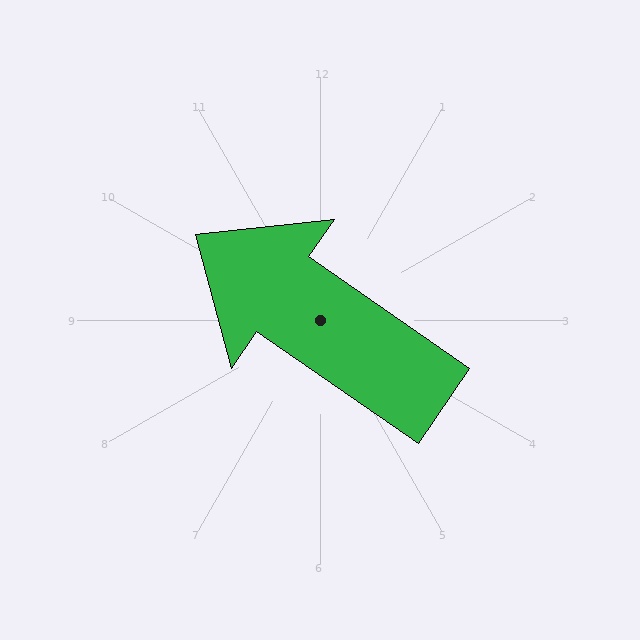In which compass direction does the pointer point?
Northwest.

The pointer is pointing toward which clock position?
Roughly 10 o'clock.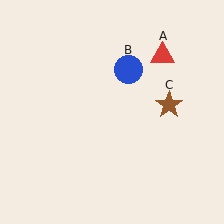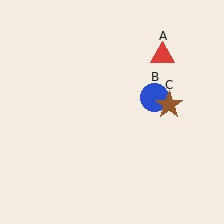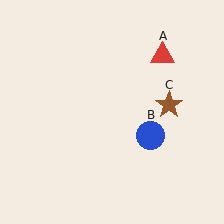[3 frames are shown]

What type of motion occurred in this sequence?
The blue circle (object B) rotated clockwise around the center of the scene.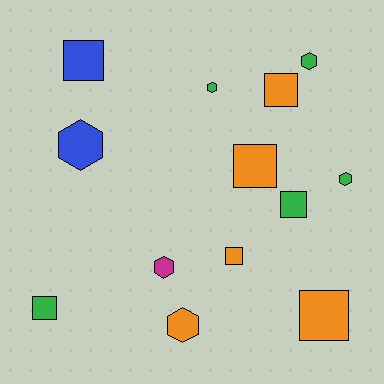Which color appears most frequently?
Green, with 5 objects.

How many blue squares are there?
There is 1 blue square.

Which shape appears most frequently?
Square, with 7 objects.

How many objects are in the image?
There are 13 objects.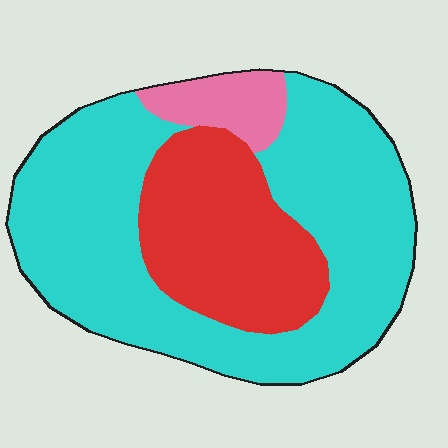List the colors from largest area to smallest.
From largest to smallest: cyan, red, pink.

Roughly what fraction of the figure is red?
Red takes up about one quarter (1/4) of the figure.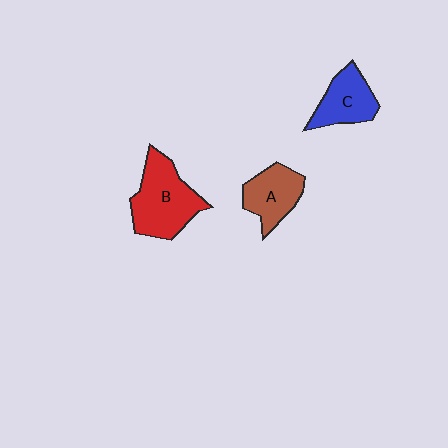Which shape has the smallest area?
Shape C (blue).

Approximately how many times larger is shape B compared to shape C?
Approximately 1.5 times.